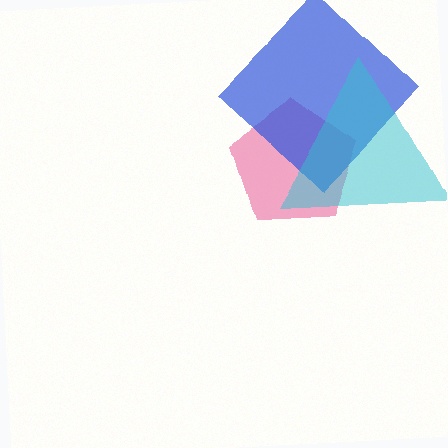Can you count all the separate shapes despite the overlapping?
Yes, there are 3 separate shapes.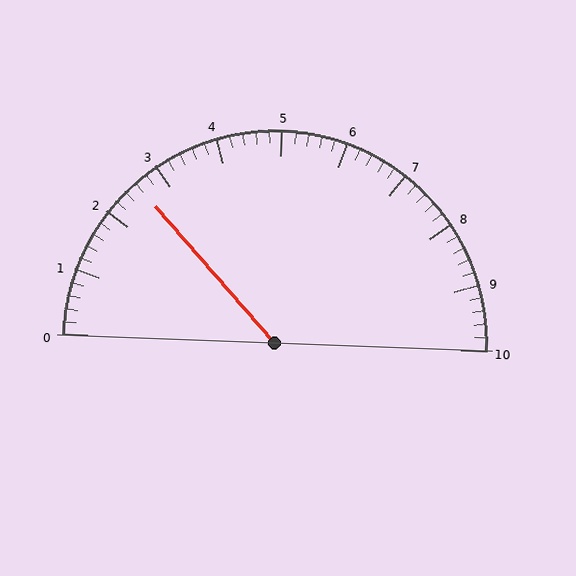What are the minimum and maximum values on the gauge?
The gauge ranges from 0 to 10.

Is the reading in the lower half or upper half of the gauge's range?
The reading is in the lower half of the range (0 to 10).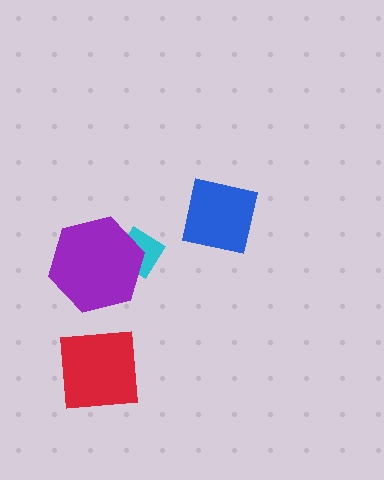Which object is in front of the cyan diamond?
The purple hexagon is in front of the cyan diamond.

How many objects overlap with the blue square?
0 objects overlap with the blue square.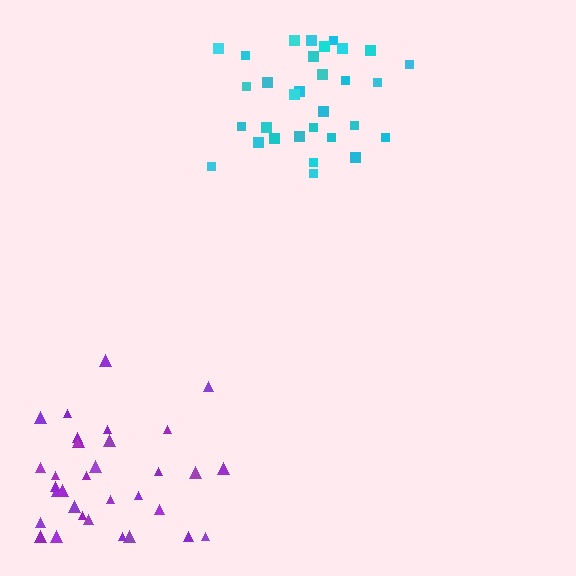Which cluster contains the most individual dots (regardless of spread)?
Purple (33).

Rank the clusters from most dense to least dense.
cyan, purple.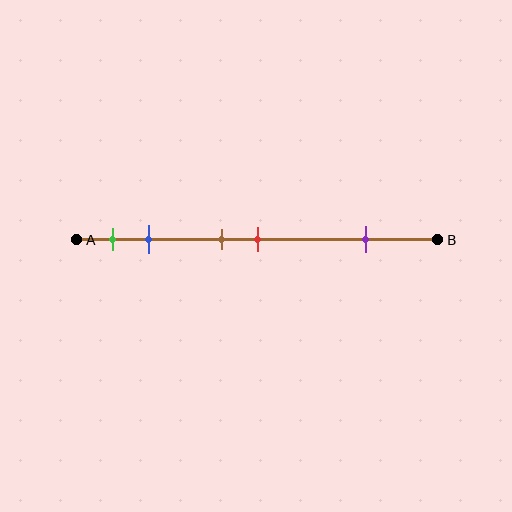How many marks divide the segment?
There are 5 marks dividing the segment.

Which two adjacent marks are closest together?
The brown and red marks are the closest adjacent pair.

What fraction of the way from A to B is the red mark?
The red mark is approximately 50% (0.5) of the way from A to B.